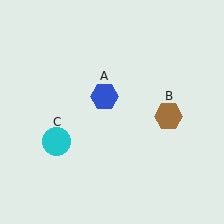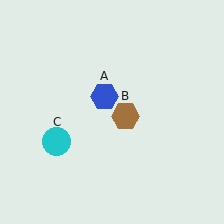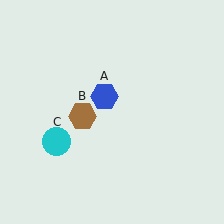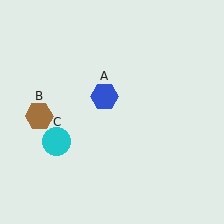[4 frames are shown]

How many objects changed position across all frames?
1 object changed position: brown hexagon (object B).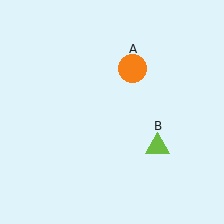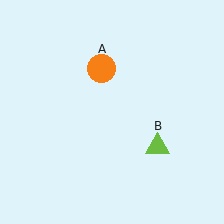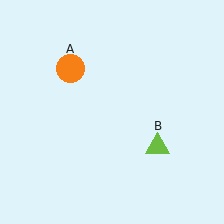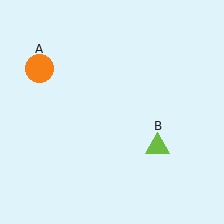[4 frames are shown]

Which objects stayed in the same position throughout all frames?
Lime triangle (object B) remained stationary.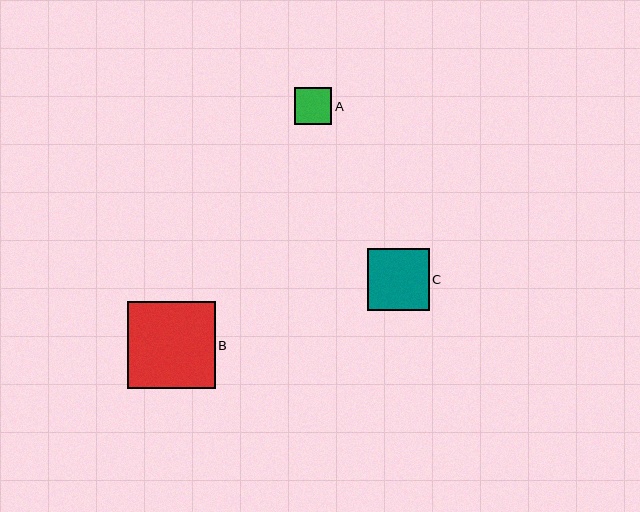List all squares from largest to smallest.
From largest to smallest: B, C, A.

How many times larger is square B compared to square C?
Square B is approximately 1.4 times the size of square C.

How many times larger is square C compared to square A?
Square C is approximately 1.6 times the size of square A.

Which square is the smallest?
Square A is the smallest with a size of approximately 38 pixels.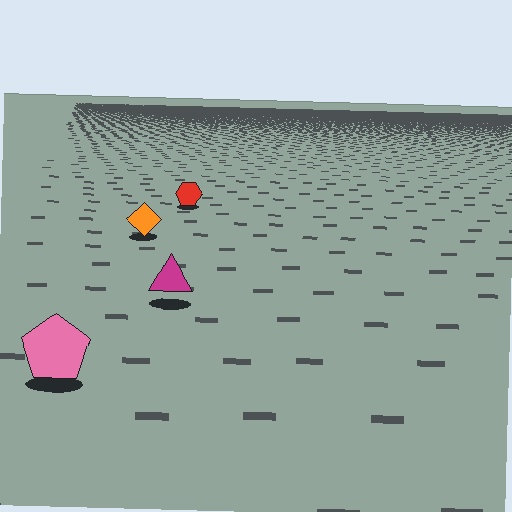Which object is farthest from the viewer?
The red hexagon is farthest from the viewer. It appears smaller and the ground texture around it is denser.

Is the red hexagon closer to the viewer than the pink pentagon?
No. The pink pentagon is closer — you can tell from the texture gradient: the ground texture is coarser near it.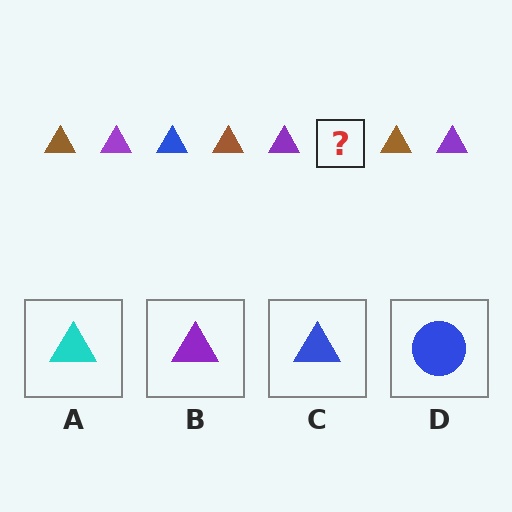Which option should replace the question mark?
Option C.